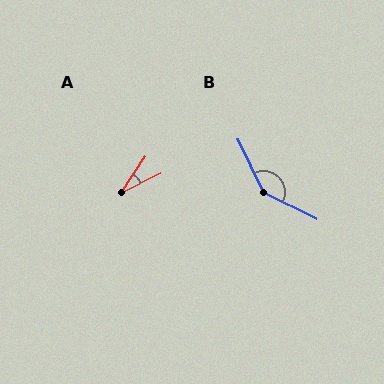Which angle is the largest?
B, at approximately 142 degrees.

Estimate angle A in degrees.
Approximately 29 degrees.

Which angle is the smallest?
A, at approximately 29 degrees.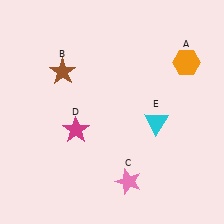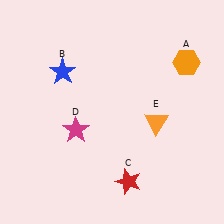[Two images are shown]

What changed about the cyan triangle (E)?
In Image 1, E is cyan. In Image 2, it changed to orange.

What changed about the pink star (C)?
In Image 1, C is pink. In Image 2, it changed to red.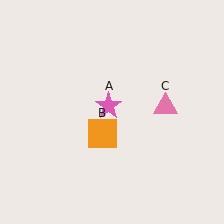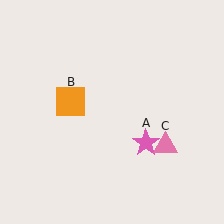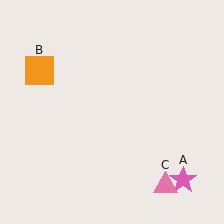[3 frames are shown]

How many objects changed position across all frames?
3 objects changed position: pink star (object A), orange square (object B), pink triangle (object C).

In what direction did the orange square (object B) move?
The orange square (object B) moved up and to the left.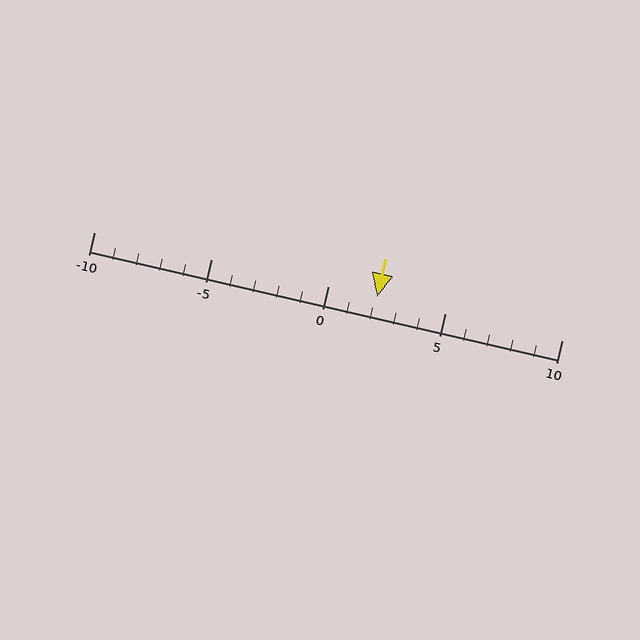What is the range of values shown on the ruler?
The ruler shows values from -10 to 10.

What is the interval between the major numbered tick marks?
The major tick marks are spaced 5 units apart.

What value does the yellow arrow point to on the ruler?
The yellow arrow points to approximately 2.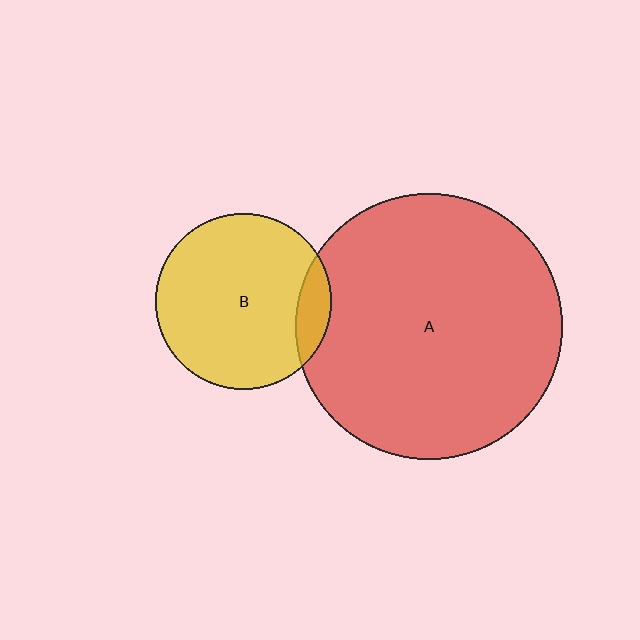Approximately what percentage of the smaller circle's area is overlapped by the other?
Approximately 10%.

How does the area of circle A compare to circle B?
Approximately 2.3 times.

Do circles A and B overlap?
Yes.